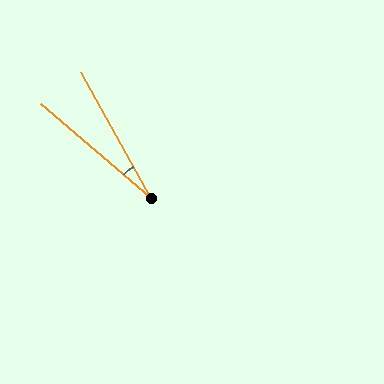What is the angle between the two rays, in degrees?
Approximately 20 degrees.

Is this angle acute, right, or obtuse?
It is acute.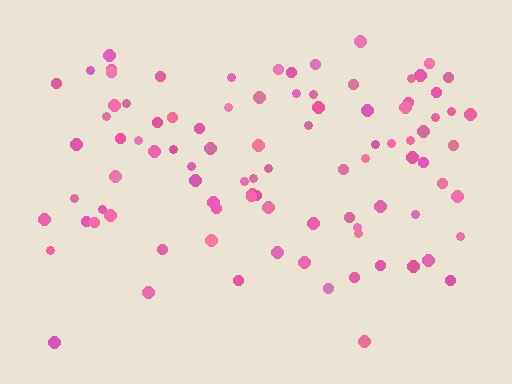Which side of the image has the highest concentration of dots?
The top.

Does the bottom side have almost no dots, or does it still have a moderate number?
Still a moderate number, just noticeably fewer than the top.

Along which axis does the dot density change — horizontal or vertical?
Vertical.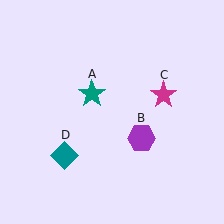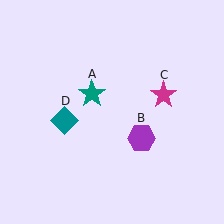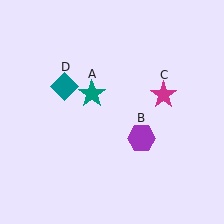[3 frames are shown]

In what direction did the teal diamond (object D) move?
The teal diamond (object D) moved up.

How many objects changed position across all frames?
1 object changed position: teal diamond (object D).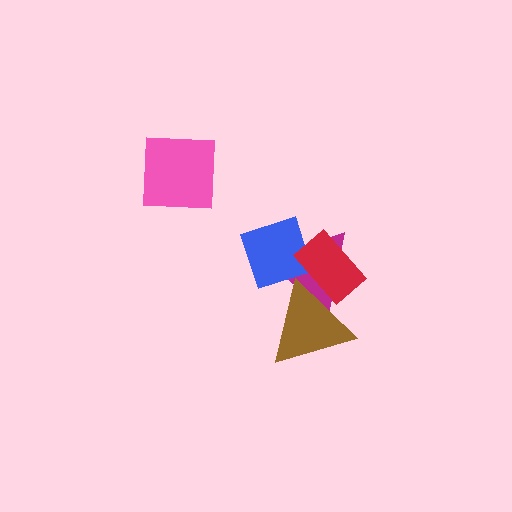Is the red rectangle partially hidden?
No, no other shape covers it.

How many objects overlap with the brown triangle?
3 objects overlap with the brown triangle.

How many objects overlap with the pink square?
0 objects overlap with the pink square.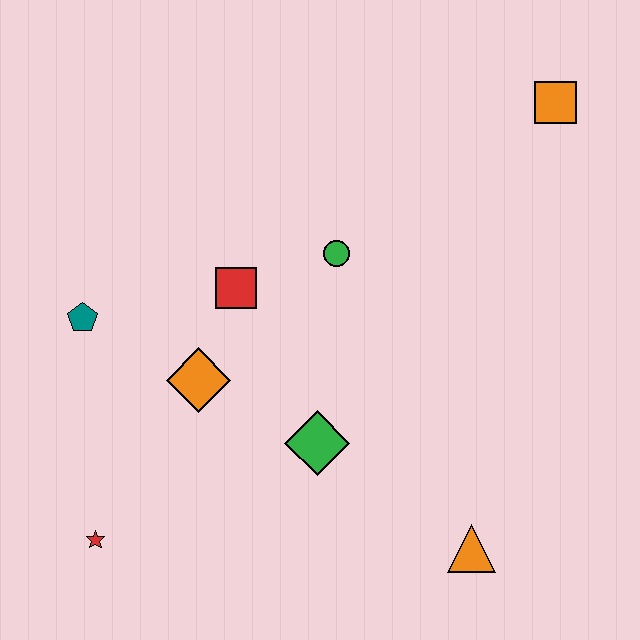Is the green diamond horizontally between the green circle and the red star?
Yes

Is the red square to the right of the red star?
Yes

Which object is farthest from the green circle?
The red star is farthest from the green circle.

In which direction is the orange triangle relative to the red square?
The orange triangle is below the red square.